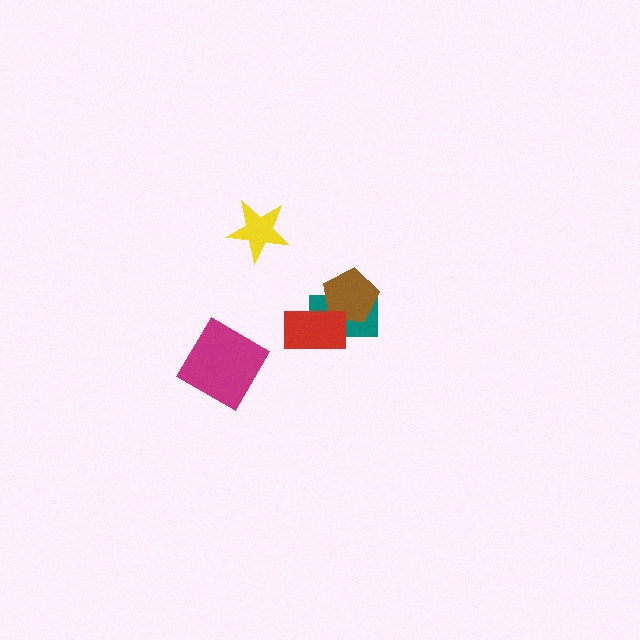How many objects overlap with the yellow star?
0 objects overlap with the yellow star.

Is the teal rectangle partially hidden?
Yes, it is partially covered by another shape.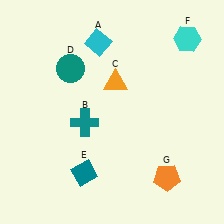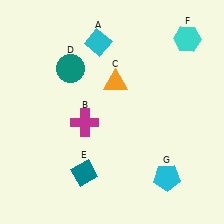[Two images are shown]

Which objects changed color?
B changed from teal to magenta. G changed from orange to cyan.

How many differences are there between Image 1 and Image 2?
There are 2 differences between the two images.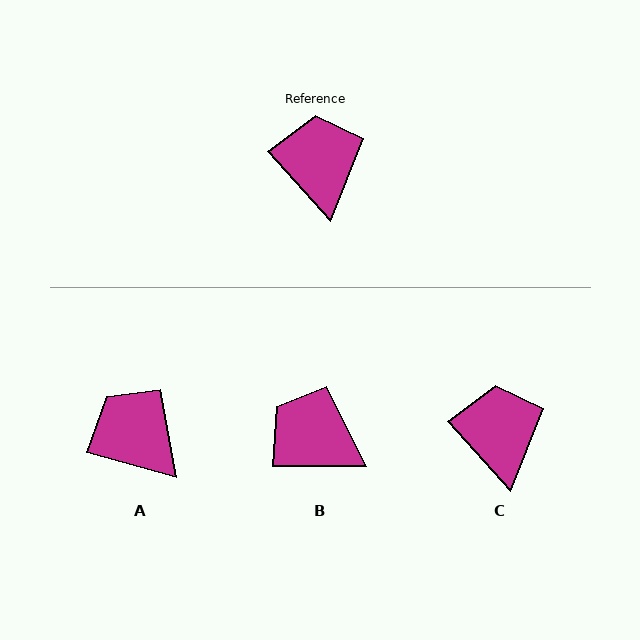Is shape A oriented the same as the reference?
No, it is off by about 33 degrees.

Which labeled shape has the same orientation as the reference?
C.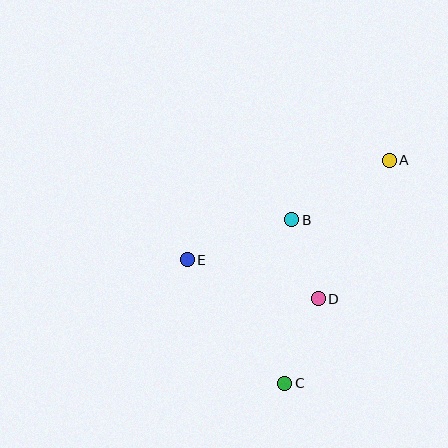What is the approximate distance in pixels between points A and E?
The distance between A and E is approximately 225 pixels.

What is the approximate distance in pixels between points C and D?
The distance between C and D is approximately 91 pixels.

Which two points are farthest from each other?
Points A and C are farthest from each other.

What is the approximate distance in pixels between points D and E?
The distance between D and E is approximately 136 pixels.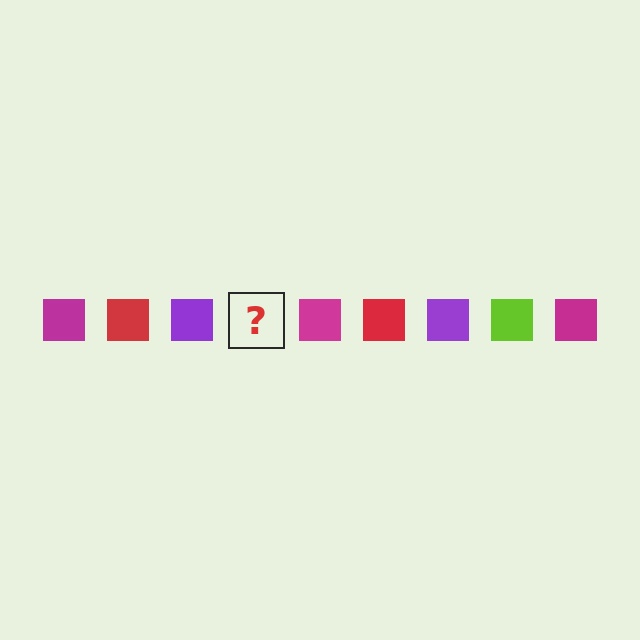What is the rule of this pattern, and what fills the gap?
The rule is that the pattern cycles through magenta, red, purple, lime squares. The gap should be filled with a lime square.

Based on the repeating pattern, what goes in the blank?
The blank should be a lime square.